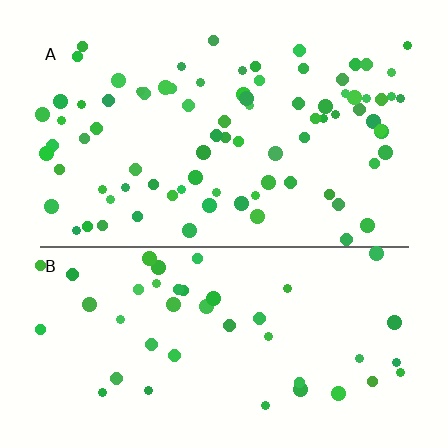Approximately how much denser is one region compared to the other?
Approximately 1.9× — region A over region B.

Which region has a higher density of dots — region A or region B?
A (the top).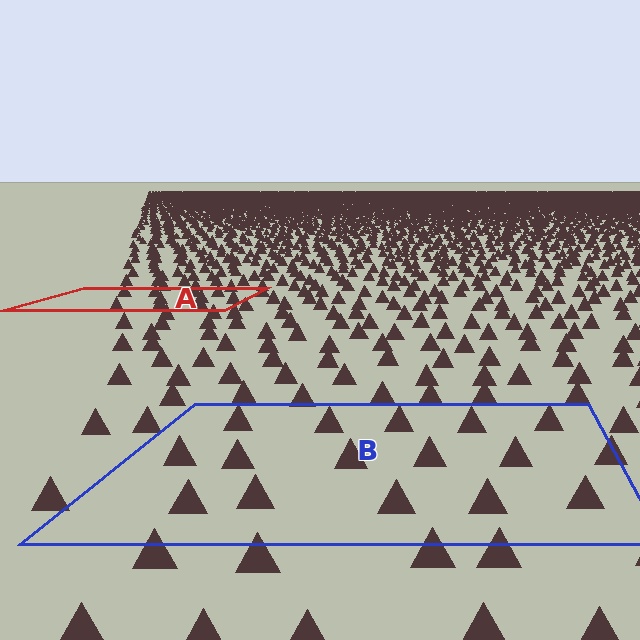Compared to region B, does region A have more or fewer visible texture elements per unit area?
Region A has more texture elements per unit area — they are packed more densely because it is farther away.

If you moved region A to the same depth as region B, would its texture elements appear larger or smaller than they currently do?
They would appear larger. At a closer depth, the same texture elements are projected at a bigger on-screen size.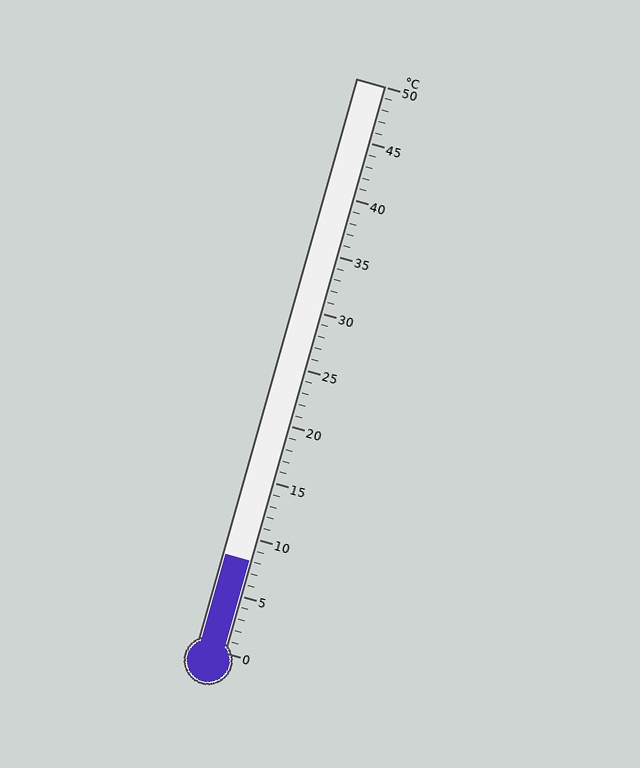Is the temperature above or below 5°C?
The temperature is above 5°C.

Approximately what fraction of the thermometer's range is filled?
The thermometer is filled to approximately 15% of its range.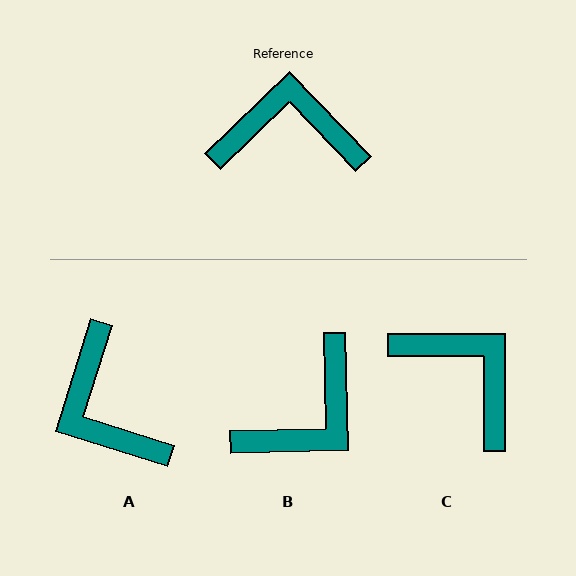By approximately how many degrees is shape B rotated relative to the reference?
Approximately 133 degrees clockwise.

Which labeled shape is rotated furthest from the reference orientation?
B, about 133 degrees away.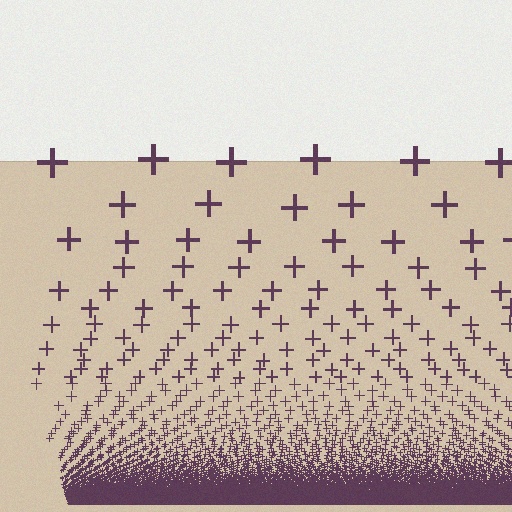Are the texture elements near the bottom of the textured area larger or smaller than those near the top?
Smaller. The gradient is inverted — elements near the bottom are smaller and denser.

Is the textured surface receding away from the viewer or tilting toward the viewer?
The surface appears to tilt toward the viewer. Texture elements get larger and sparser toward the top.